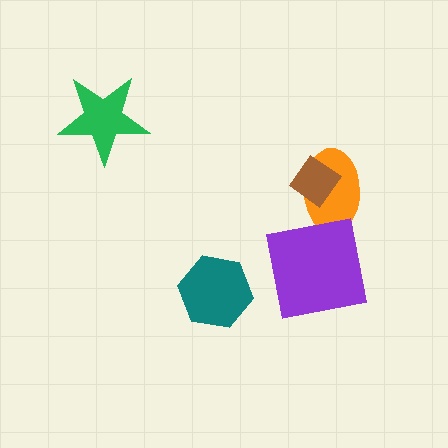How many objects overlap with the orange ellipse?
1 object overlaps with the orange ellipse.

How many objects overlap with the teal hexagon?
0 objects overlap with the teal hexagon.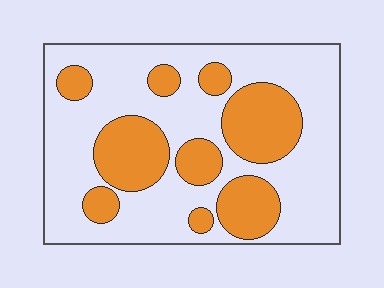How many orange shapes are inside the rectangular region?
9.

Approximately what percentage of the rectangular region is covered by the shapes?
Approximately 30%.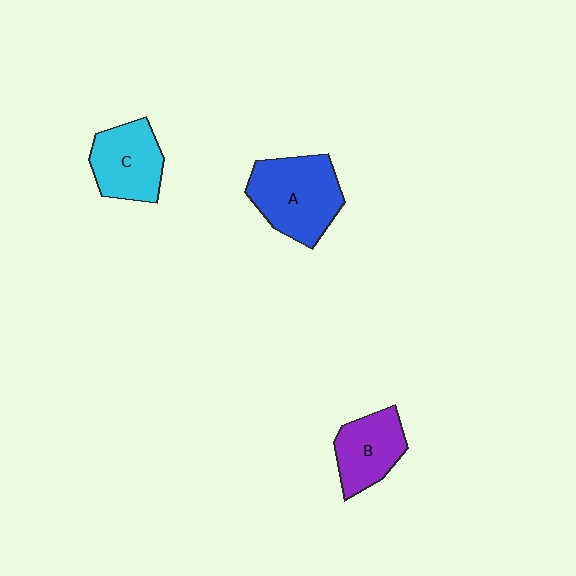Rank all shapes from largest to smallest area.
From largest to smallest: A (blue), C (cyan), B (purple).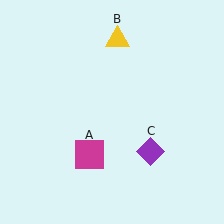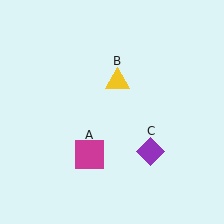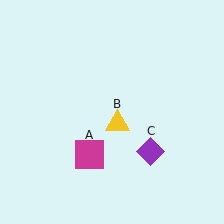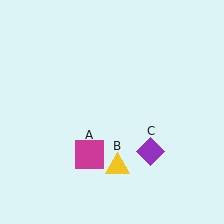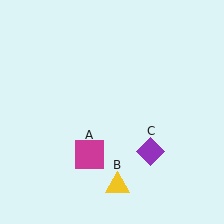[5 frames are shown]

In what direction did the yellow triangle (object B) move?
The yellow triangle (object B) moved down.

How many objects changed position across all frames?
1 object changed position: yellow triangle (object B).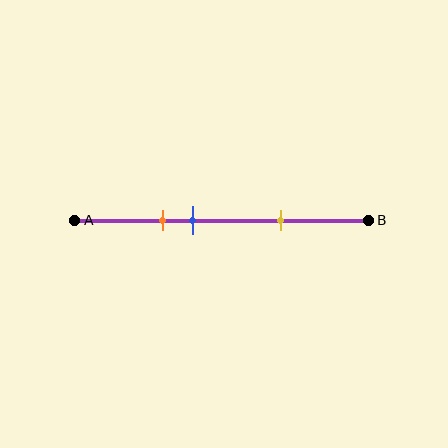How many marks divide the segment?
There are 3 marks dividing the segment.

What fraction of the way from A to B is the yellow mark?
The yellow mark is approximately 70% (0.7) of the way from A to B.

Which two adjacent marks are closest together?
The orange and blue marks are the closest adjacent pair.